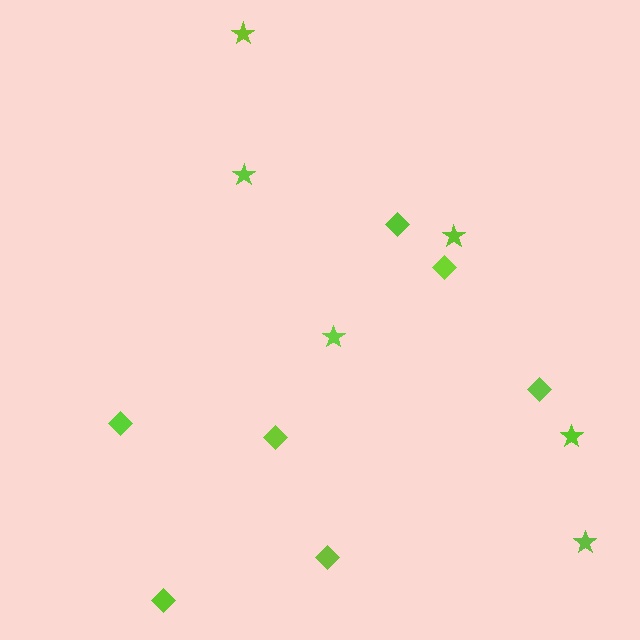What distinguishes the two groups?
There are 2 groups: one group of stars (6) and one group of diamonds (7).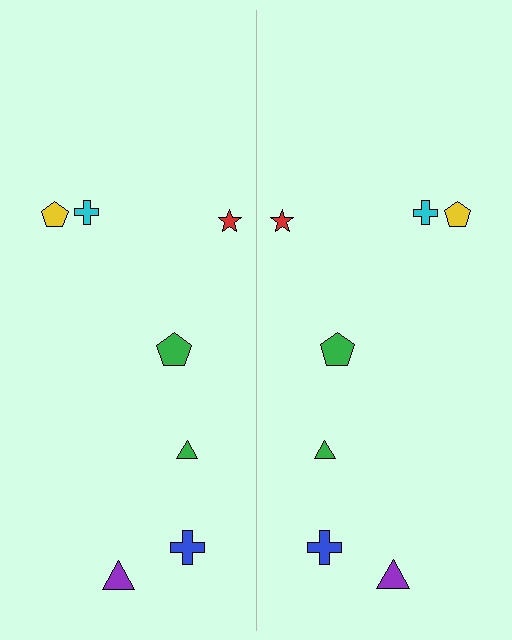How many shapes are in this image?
There are 14 shapes in this image.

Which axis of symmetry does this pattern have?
The pattern has a vertical axis of symmetry running through the center of the image.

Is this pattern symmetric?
Yes, this pattern has bilateral (reflection) symmetry.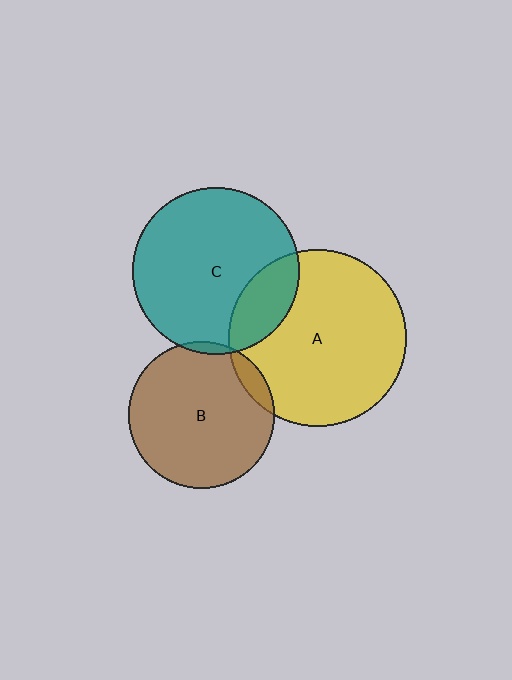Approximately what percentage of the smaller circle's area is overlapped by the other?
Approximately 10%.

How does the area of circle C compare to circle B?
Approximately 1.3 times.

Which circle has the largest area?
Circle A (yellow).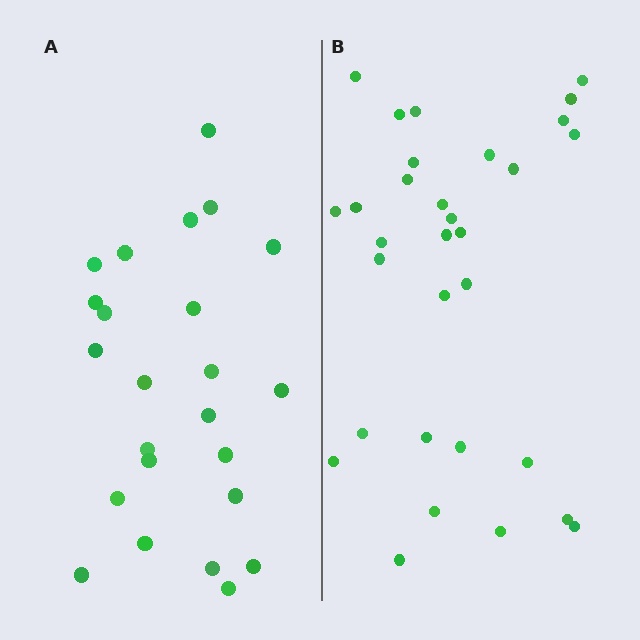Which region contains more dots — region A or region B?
Region B (the right region) has more dots.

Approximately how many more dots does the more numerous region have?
Region B has roughly 8 or so more dots than region A.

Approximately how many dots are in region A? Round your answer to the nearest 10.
About 20 dots. (The exact count is 24, which rounds to 20.)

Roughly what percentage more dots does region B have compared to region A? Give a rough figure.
About 30% more.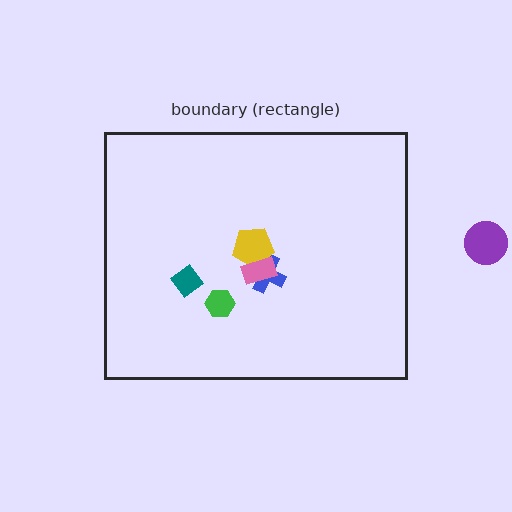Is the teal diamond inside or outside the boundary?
Inside.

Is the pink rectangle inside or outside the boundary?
Inside.